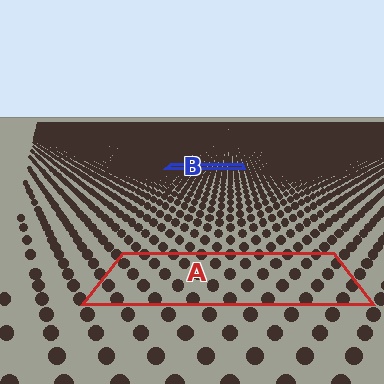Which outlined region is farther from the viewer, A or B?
Region B is farther from the viewer — the texture elements inside it appear smaller and more densely packed.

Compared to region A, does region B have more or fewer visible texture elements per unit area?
Region B has more texture elements per unit area — they are packed more densely because it is farther away.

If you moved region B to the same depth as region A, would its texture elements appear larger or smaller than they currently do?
They would appear larger. At a closer depth, the same texture elements are projected at a bigger on-screen size.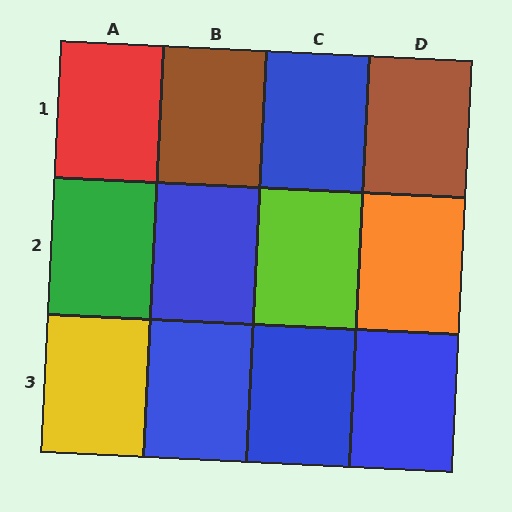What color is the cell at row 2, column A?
Green.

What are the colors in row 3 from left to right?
Yellow, blue, blue, blue.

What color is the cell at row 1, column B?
Brown.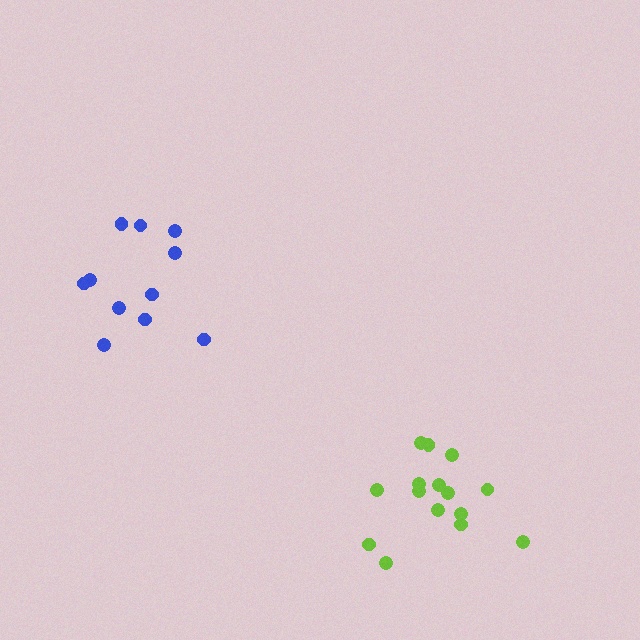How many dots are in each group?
Group 1: 15 dots, Group 2: 11 dots (26 total).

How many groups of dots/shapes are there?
There are 2 groups.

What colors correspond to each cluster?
The clusters are colored: lime, blue.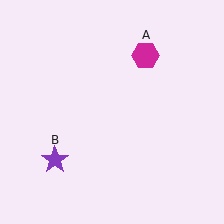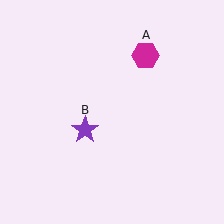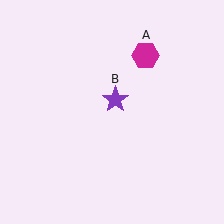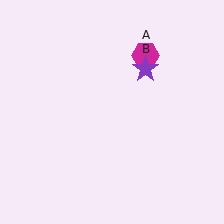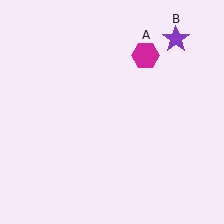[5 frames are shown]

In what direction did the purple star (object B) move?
The purple star (object B) moved up and to the right.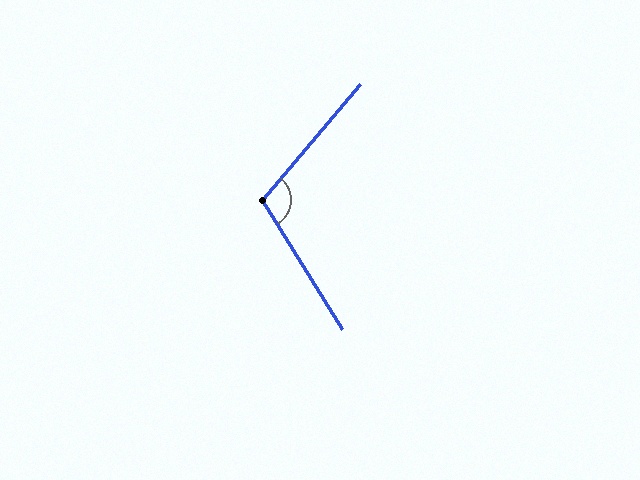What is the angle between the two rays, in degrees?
Approximately 109 degrees.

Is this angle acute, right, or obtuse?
It is obtuse.